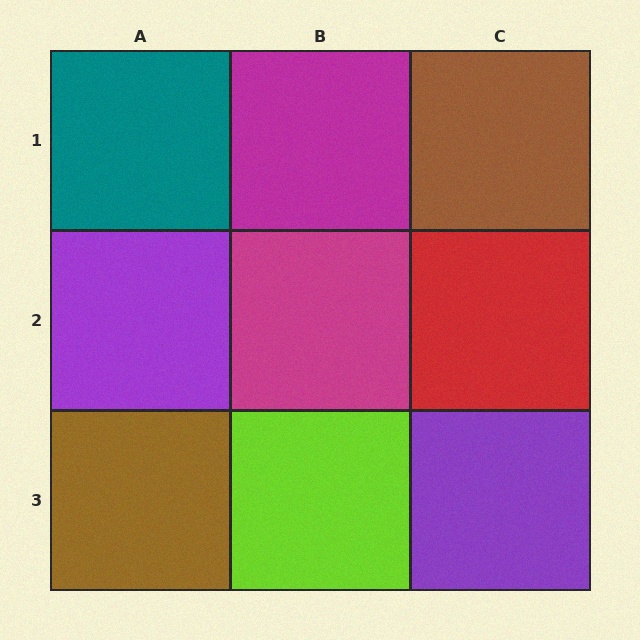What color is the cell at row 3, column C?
Purple.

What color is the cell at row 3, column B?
Lime.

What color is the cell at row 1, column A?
Teal.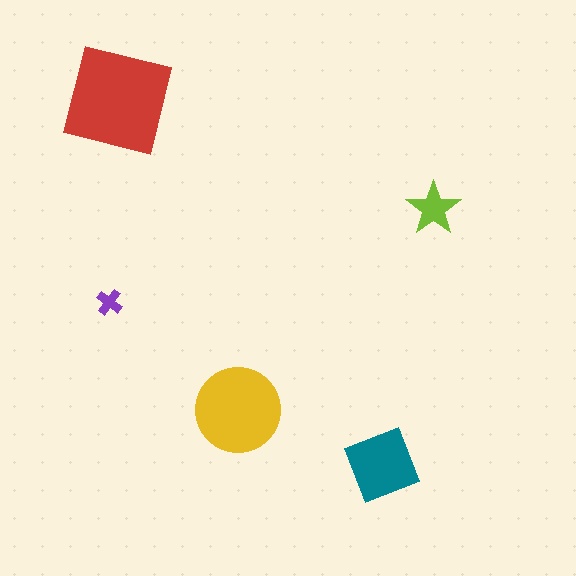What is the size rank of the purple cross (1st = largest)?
5th.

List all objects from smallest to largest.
The purple cross, the lime star, the teal diamond, the yellow circle, the red square.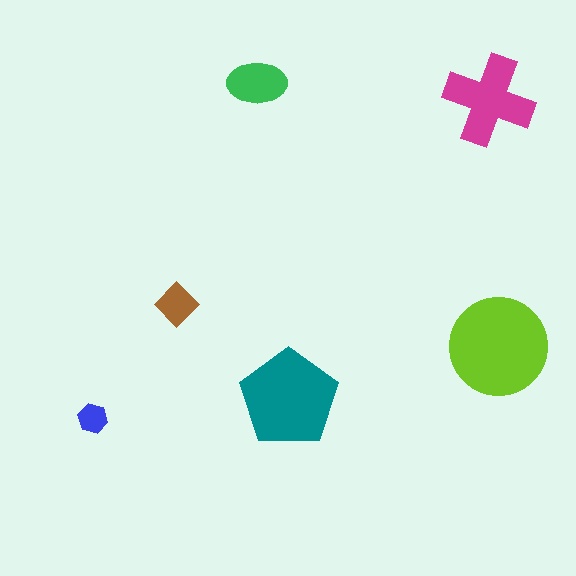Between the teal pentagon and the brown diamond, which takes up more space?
The teal pentagon.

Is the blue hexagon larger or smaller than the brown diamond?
Smaller.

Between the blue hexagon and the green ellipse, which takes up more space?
The green ellipse.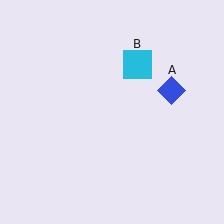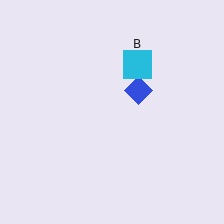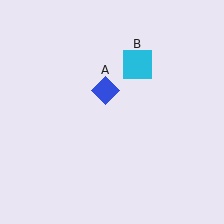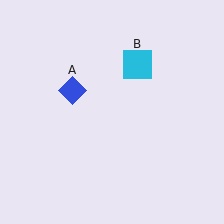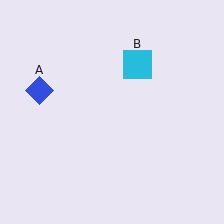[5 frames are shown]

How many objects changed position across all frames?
1 object changed position: blue diamond (object A).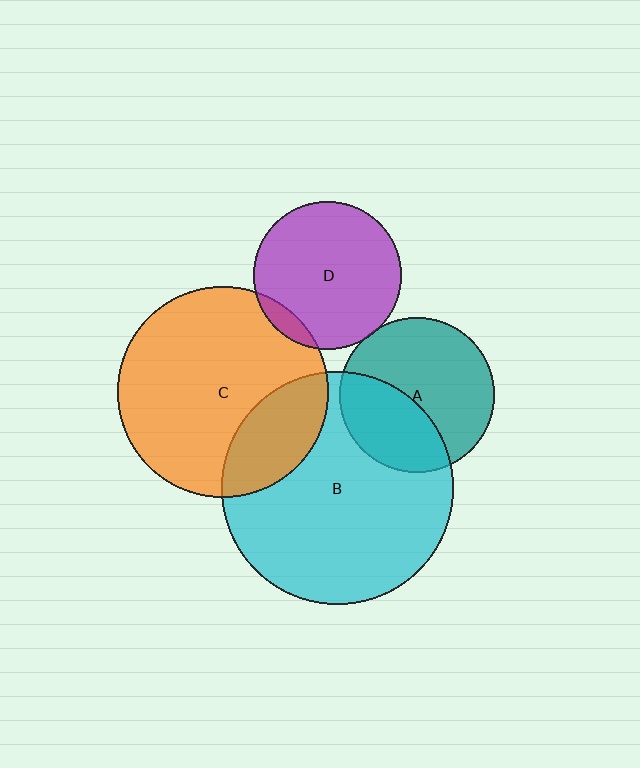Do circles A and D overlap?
Yes.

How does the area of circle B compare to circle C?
Approximately 1.2 times.